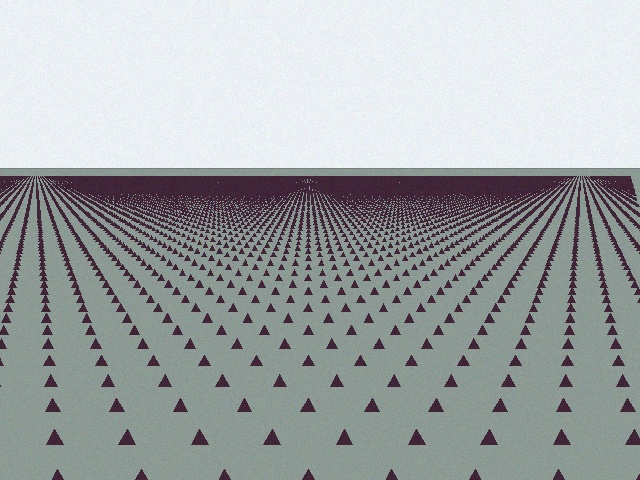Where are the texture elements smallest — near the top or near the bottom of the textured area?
Near the top.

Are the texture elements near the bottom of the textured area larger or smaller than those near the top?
Larger. Near the bottom, elements are closer to the viewer and appear at a bigger on-screen size.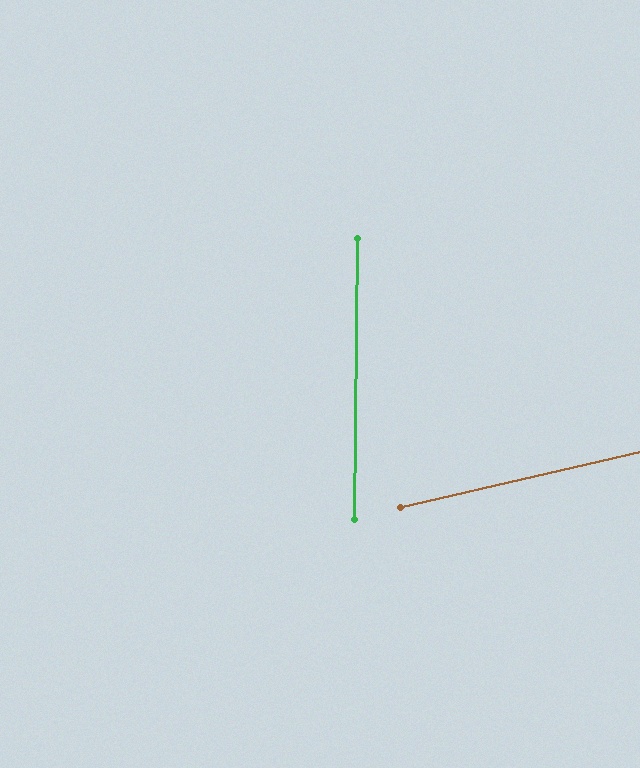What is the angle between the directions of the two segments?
Approximately 76 degrees.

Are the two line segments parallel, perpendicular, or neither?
Neither parallel nor perpendicular — they differ by about 76°.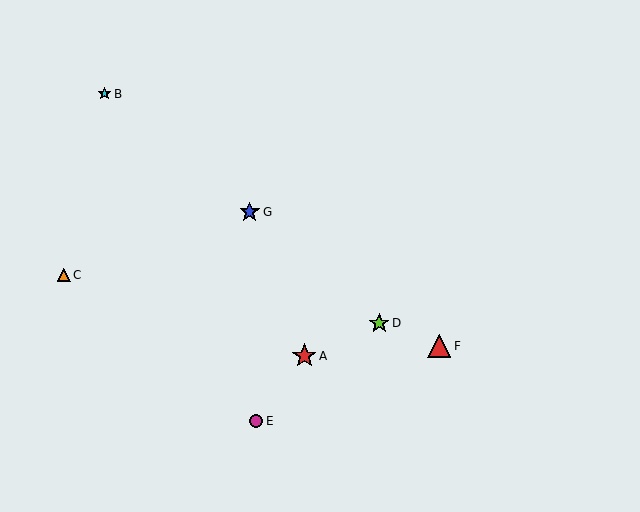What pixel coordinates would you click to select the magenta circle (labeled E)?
Click at (256, 421) to select the magenta circle E.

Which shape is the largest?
The red star (labeled A) is the largest.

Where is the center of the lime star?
The center of the lime star is at (379, 323).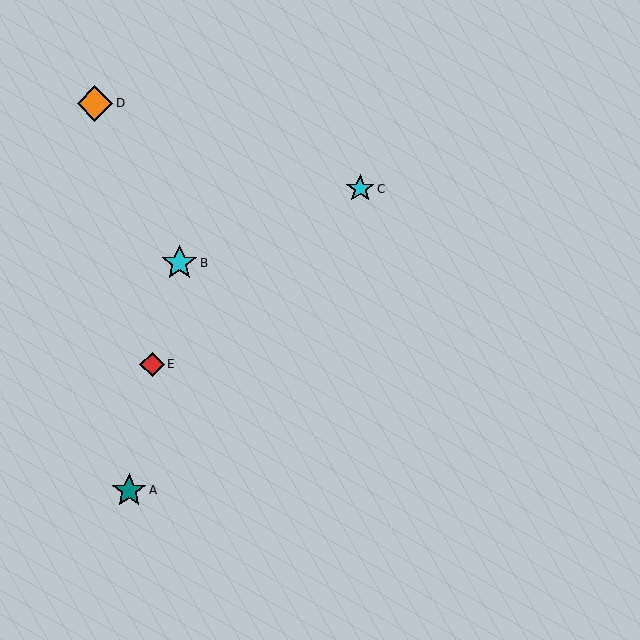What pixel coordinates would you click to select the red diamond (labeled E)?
Click at (152, 364) to select the red diamond E.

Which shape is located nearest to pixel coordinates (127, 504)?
The teal star (labeled A) at (129, 490) is nearest to that location.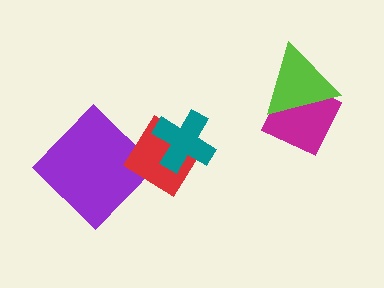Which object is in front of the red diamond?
The teal cross is in front of the red diamond.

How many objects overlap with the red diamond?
2 objects overlap with the red diamond.